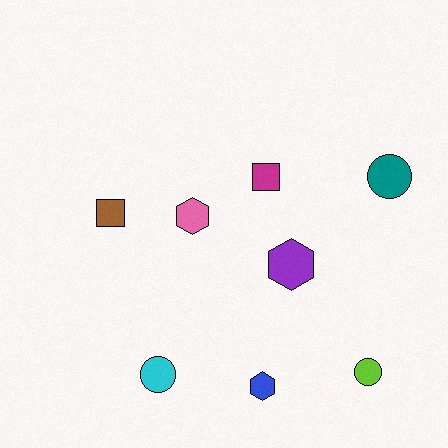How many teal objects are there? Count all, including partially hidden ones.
There is 1 teal object.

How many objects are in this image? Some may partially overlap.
There are 8 objects.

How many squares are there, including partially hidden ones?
There are 2 squares.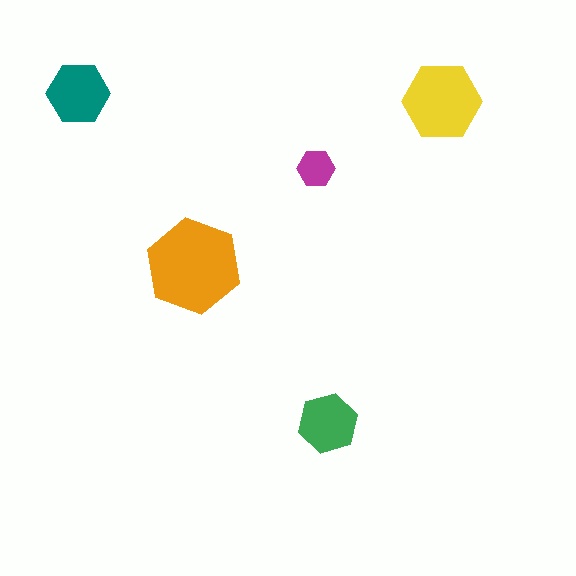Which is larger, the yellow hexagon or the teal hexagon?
The yellow one.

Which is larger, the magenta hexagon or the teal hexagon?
The teal one.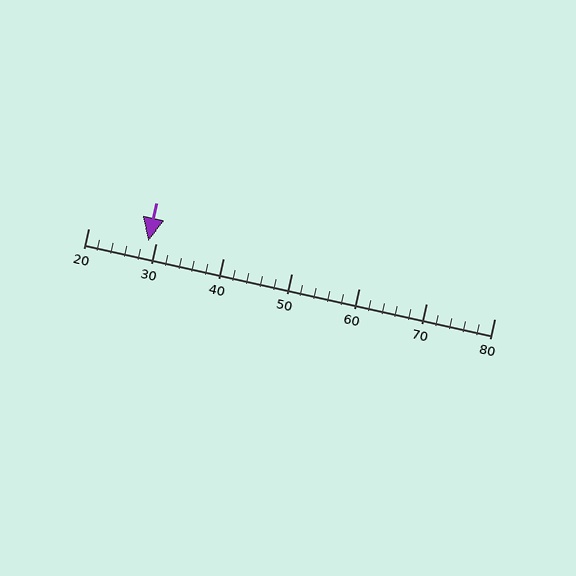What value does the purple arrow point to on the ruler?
The purple arrow points to approximately 29.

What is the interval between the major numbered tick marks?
The major tick marks are spaced 10 units apart.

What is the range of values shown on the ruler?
The ruler shows values from 20 to 80.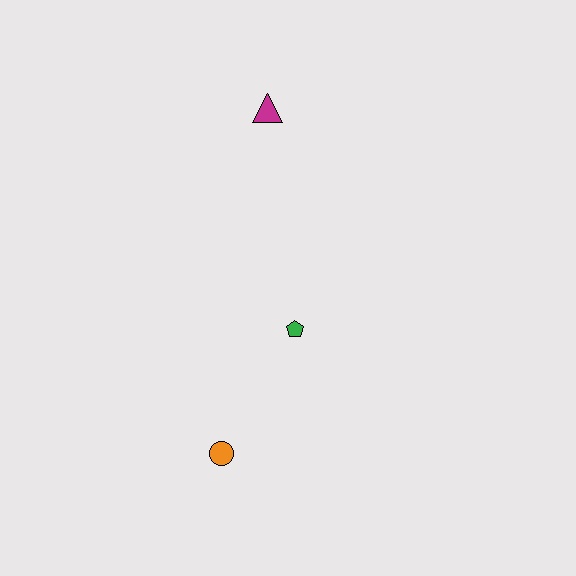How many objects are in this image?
There are 3 objects.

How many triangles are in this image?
There is 1 triangle.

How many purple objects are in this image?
There are no purple objects.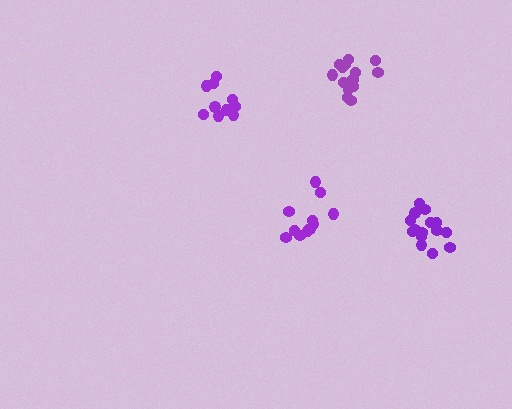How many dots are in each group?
Group 1: 11 dots, Group 2: 14 dots, Group 3: 15 dots, Group 4: 11 dots (51 total).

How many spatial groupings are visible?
There are 4 spatial groupings.